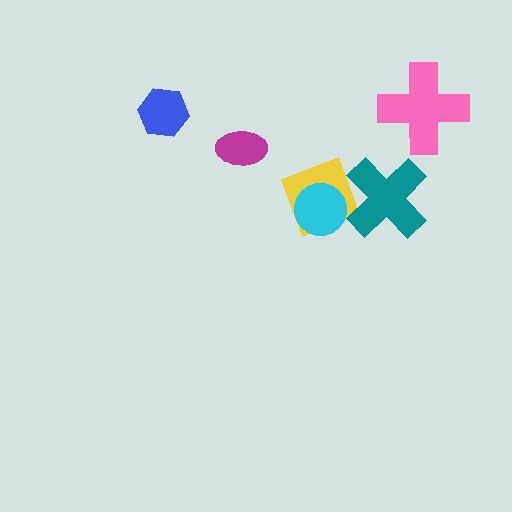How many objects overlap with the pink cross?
0 objects overlap with the pink cross.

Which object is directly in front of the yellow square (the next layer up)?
The teal cross is directly in front of the yellow square.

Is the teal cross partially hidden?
No, no other shape covers it.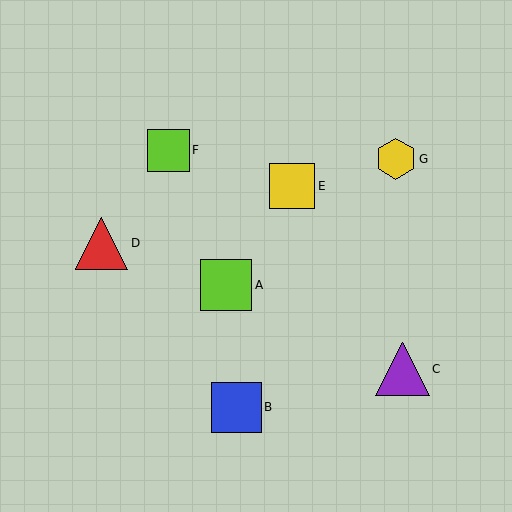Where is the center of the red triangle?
The center of the red triangle is at (102, 243).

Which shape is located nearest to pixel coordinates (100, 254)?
The red triangle (labeled D) at (102, 243) is nearest to that location.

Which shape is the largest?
The purple triangle (labeled C) is the largest.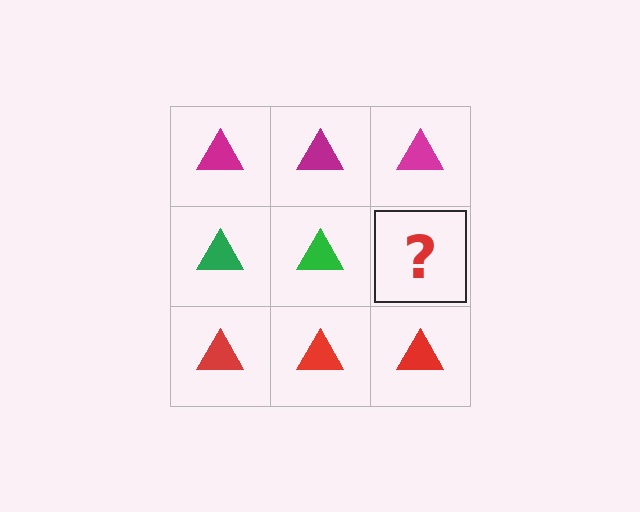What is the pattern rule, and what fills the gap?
The rule is that each row has a consistent color. The gap should be filled with a green triangle.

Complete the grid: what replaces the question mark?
The question mark should be replaced with a green triangle.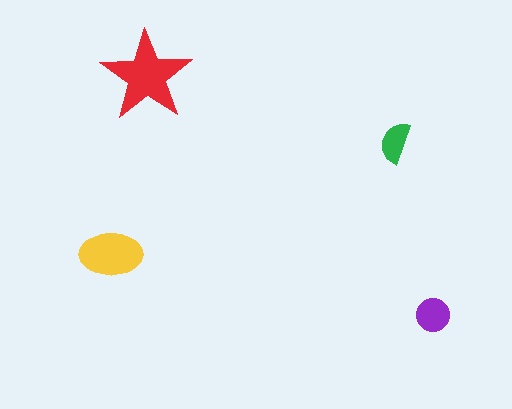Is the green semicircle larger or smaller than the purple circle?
Smaller.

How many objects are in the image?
There are 4 objects in the image.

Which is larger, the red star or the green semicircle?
The red star.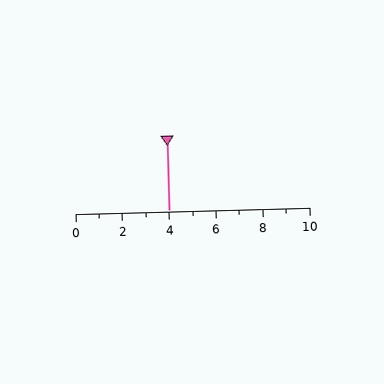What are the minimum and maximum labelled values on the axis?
The axis runs from 0 to 10.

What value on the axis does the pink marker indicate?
The marker indicates approximately 4.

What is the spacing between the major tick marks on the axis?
The major ticks are spaced 2 apart.